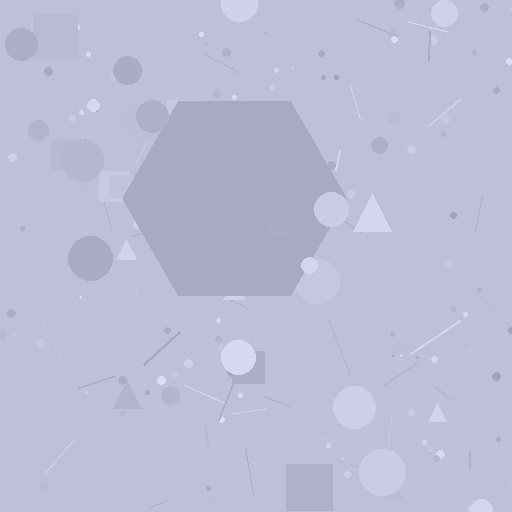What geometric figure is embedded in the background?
A hexagon is embedded in the background.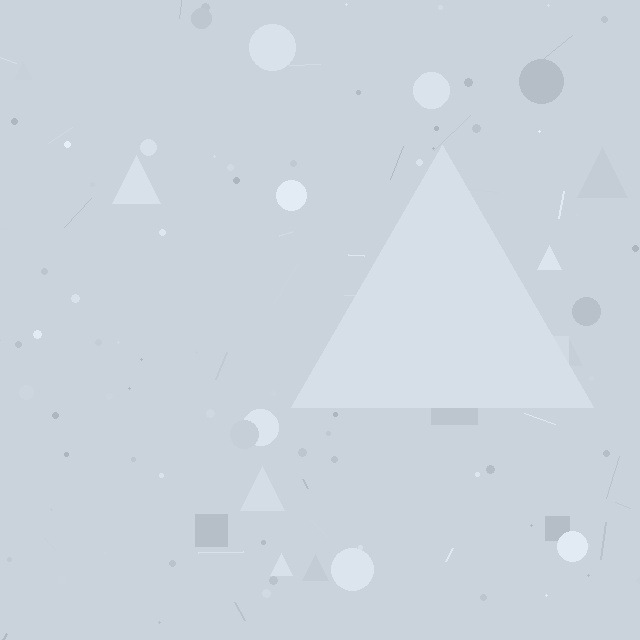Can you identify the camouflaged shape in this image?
The camouflaged shape is a triangle.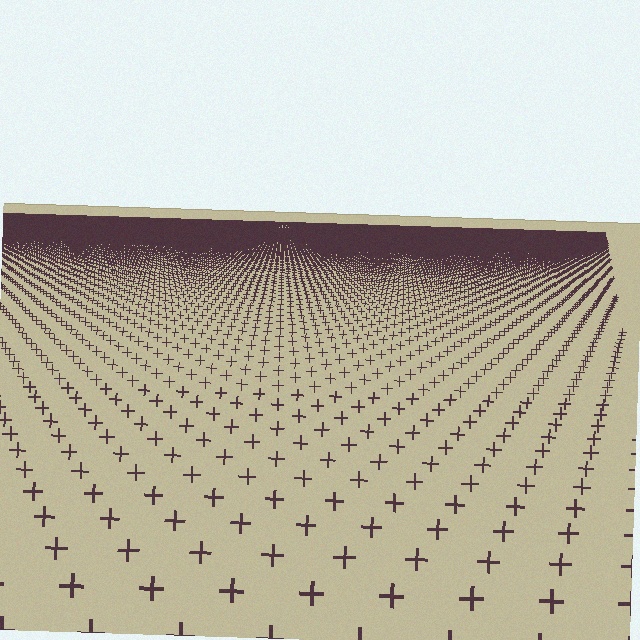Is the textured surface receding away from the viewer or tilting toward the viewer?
The surface is receding away from the viewer. Texture elements get smaller and denser toward the top.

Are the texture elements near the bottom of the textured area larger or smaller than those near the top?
Larger. Near the bottom, elements are closer to the viewer and appear at a bigger on-screen size.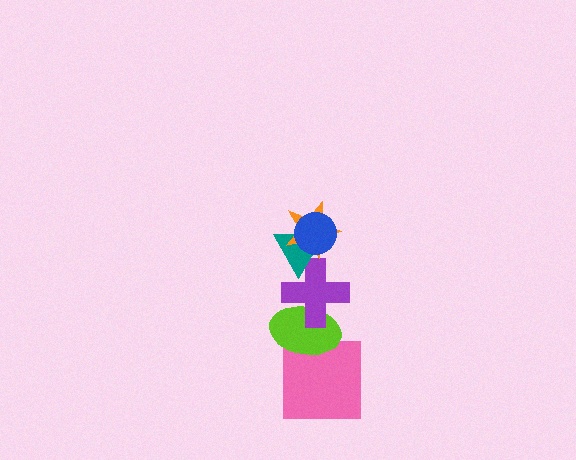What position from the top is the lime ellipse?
The lime ellipse is 5th from the top.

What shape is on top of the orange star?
The blue circle is on top of the orange star.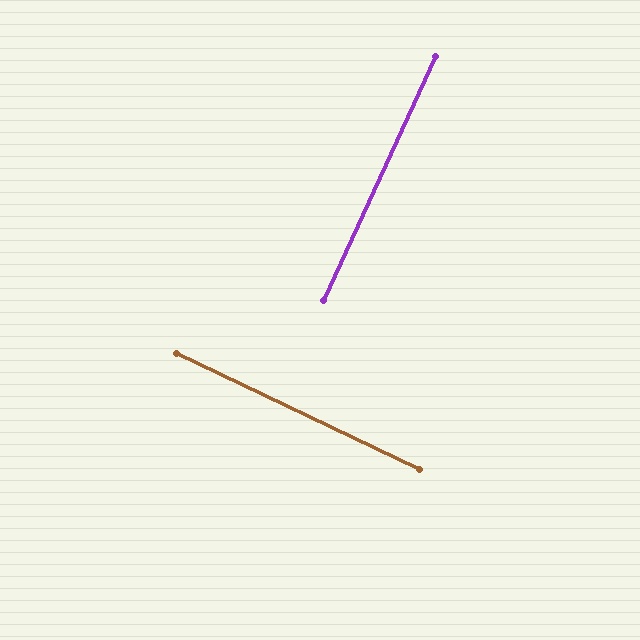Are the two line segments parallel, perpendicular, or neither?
Perpendicular — they meet at approximately 89°.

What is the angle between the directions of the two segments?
Approximately 89 degrees.